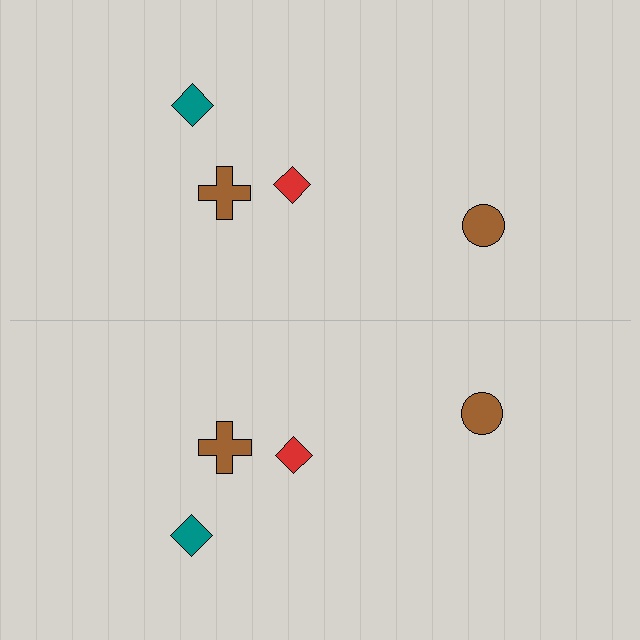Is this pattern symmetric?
Yes, this pattern has bilateral (reflection) symmetry.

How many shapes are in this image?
There are 8 shapes in this image.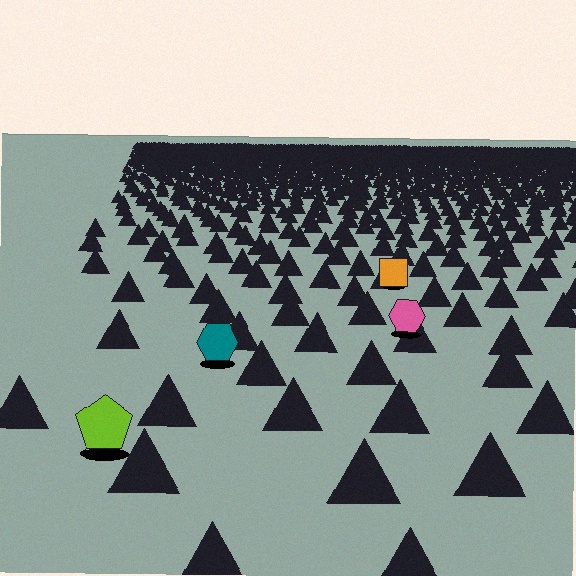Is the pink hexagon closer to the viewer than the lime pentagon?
No. The lime pentagon is closer — you can tell from the texture gradient: the ground texture is coarser near it.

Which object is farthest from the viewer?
The orange square is farthest from the viewer. It appears smaller and the ground texture around it is denser.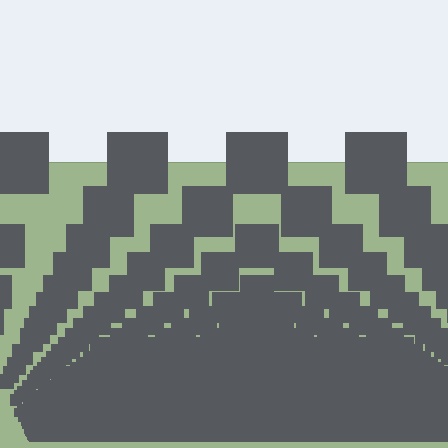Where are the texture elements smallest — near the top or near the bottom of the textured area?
Near the bottom.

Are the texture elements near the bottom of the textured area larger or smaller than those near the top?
Smaller. The gradient is inverted — elements near the bottom are smaller and denser.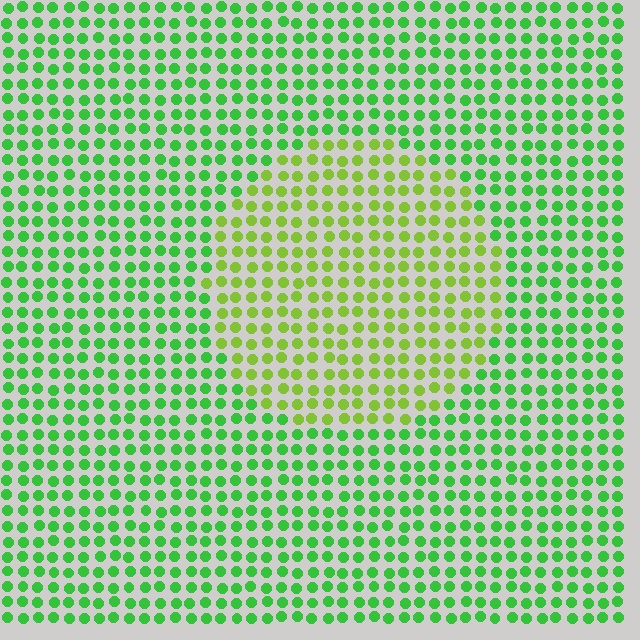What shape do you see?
I see a circle.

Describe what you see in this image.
The image is filled with small green elements in a uniform arrangement. A circle-shaped region is visible where the elements are tinted to a slightly different hue, forming a subtle color boundary.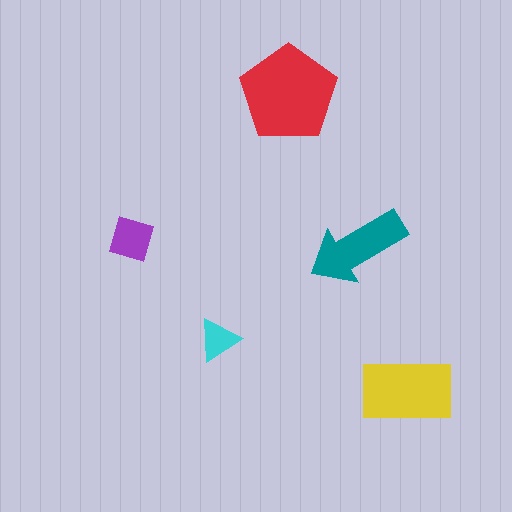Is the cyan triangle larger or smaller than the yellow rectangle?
Smaller.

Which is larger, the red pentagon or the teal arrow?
The red pentagon.